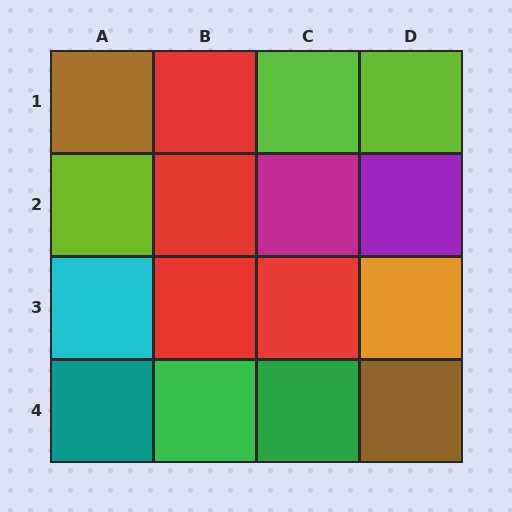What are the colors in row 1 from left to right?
Brown, red, lime, lime.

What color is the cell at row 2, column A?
Lime.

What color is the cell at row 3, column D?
Orange.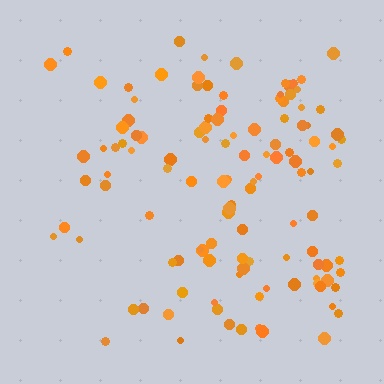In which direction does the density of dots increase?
From left to right, with the right side densest.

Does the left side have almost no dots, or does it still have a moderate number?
Still a moderate number, just noticeably fewer than the right.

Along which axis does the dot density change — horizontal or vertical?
Horizontal.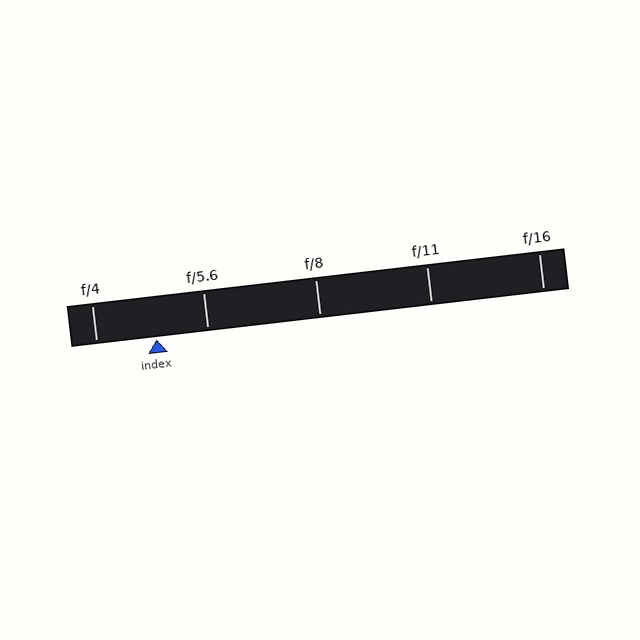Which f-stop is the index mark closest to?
The index mark is closest to f/5.6.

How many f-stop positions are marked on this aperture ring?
There are 5 f-stop positions marked.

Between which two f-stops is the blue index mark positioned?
The index mark is between f/4 and f/5.6.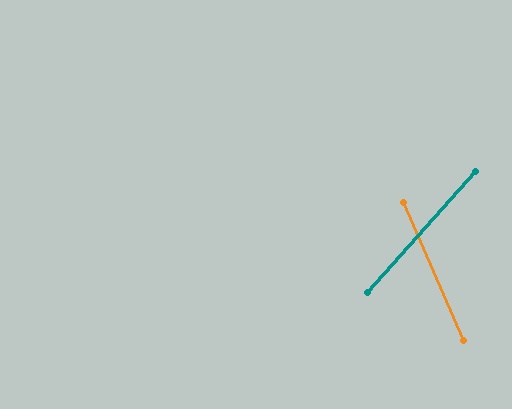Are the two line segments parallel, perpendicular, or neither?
Neither parallel nor perpendicular — they differ by about 65°.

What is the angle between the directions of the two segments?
Approximately 65 degrees.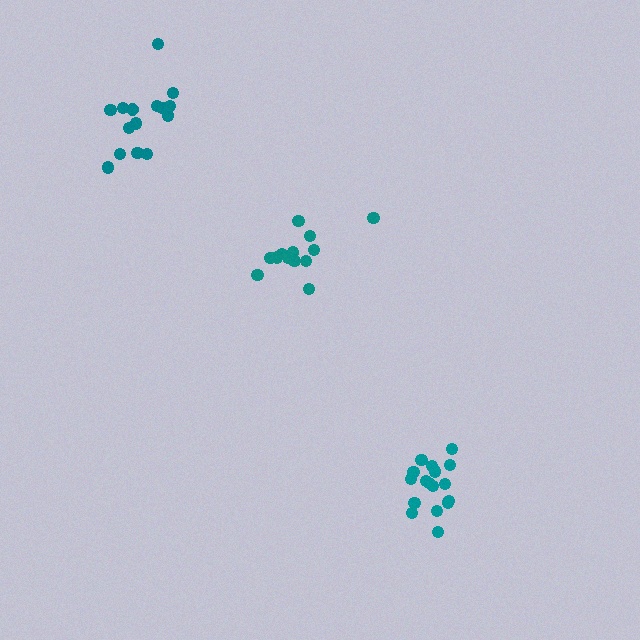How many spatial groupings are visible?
There are 3 spatial groupings.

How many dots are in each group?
Group 1: 13 dots, Group 2: 17 dots, Group 3: 15 dots (45 total).